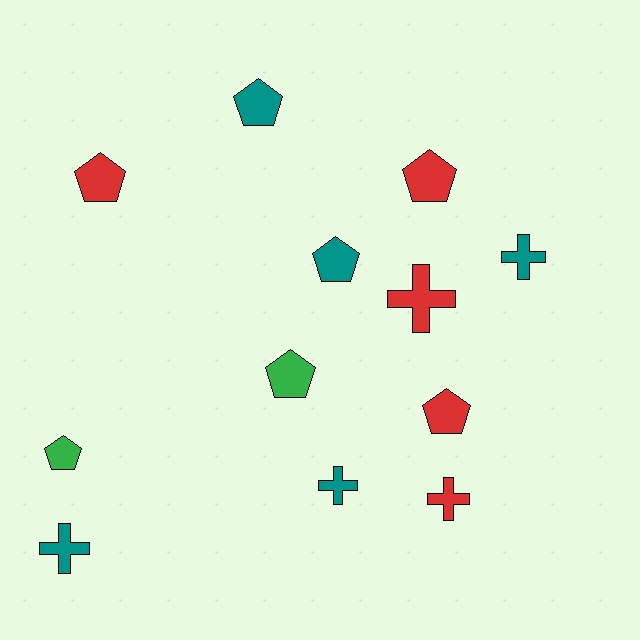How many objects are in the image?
There are 12 objects.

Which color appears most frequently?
Red, with 5 objects.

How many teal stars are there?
There are no teal stars.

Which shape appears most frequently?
Pentagon, with 7 objects.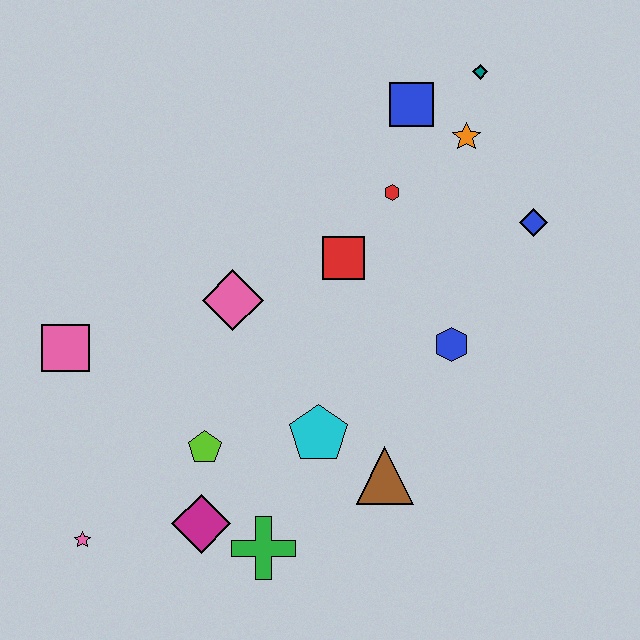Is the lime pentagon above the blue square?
No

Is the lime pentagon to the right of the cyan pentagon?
No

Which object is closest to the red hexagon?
The red square is closest to the red hexagon.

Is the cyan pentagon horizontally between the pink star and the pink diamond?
No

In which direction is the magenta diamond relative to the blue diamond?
The magenta diamond is to the left of the blue diamond.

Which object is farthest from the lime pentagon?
The teal diamond is farthest from the lime pentagon.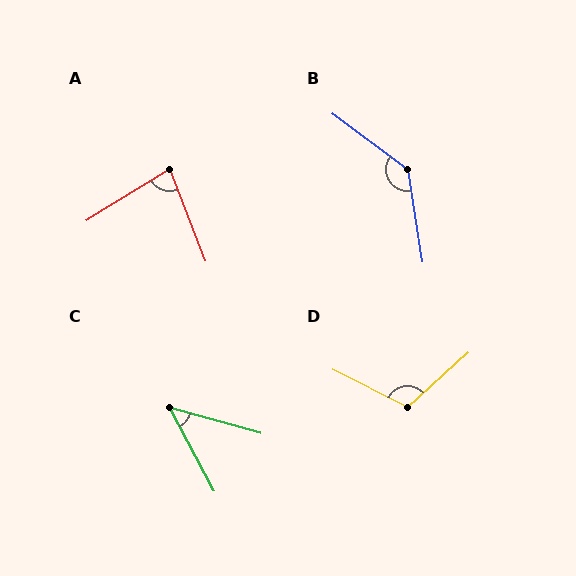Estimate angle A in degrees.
Approximately 80 degrees.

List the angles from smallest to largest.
C (46°), A (80°), D (111°), B (136°).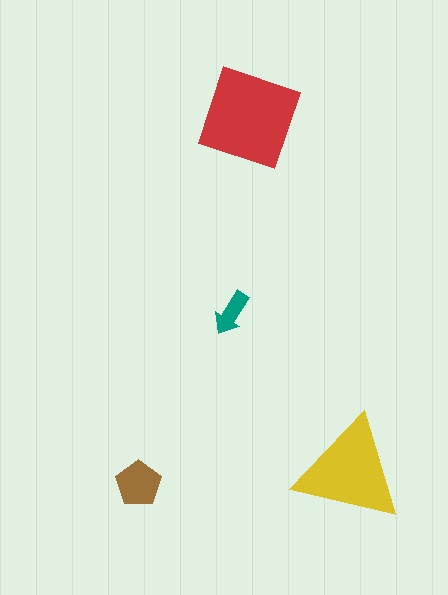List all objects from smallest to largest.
The teal arrow, the brown pentagon, the yellow triangle, the red square.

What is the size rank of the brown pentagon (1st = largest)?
3rd.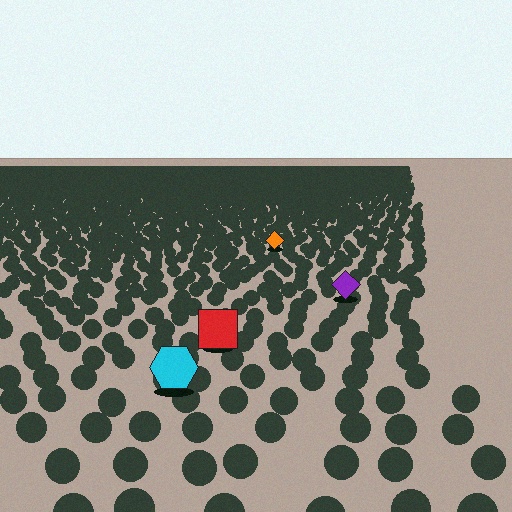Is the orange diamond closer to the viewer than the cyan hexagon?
No. The cyan hexagon is closer — you can tell from the texture gradient: the ground texture is coarser near it.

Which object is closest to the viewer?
The cyan hexagon is closest. The texture marks near it are larger and more spread out.